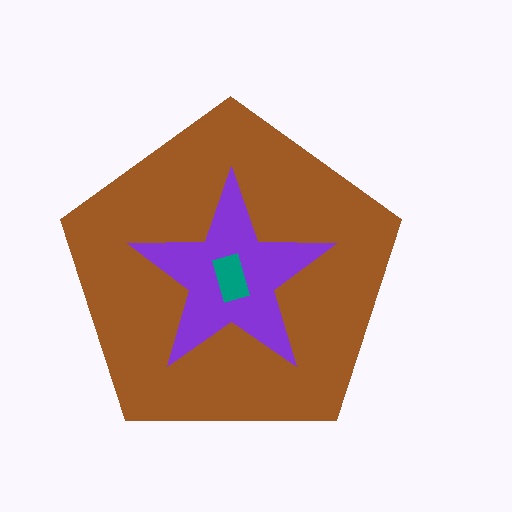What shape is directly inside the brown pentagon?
The purple star.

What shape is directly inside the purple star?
The teal rectangle.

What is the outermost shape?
The brown pentagon.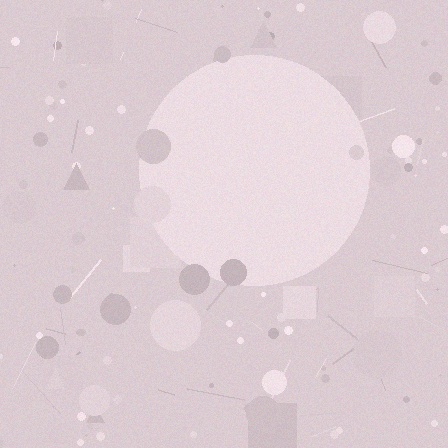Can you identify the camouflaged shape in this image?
The camouflaged shape is a circle.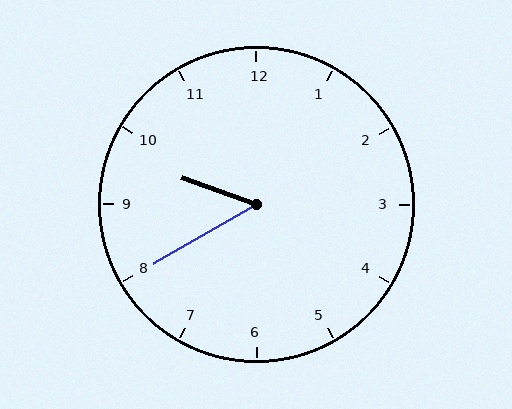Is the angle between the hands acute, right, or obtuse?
It is acute.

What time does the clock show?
9:40.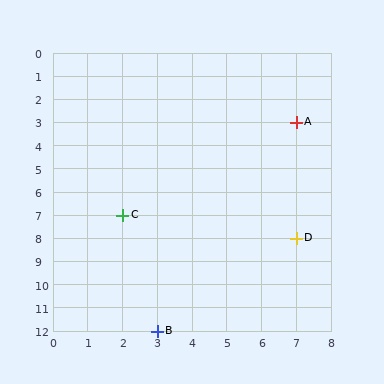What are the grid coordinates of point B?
Point B is at grid coordinates (3, 12).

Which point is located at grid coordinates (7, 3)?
Point A is at (7, 3).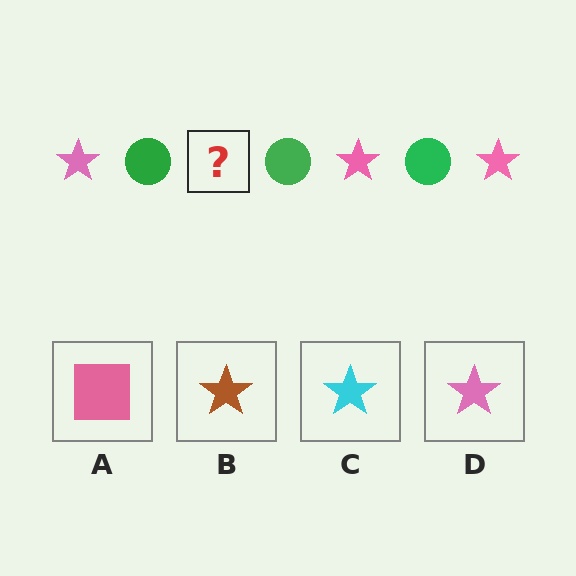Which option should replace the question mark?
Option D.